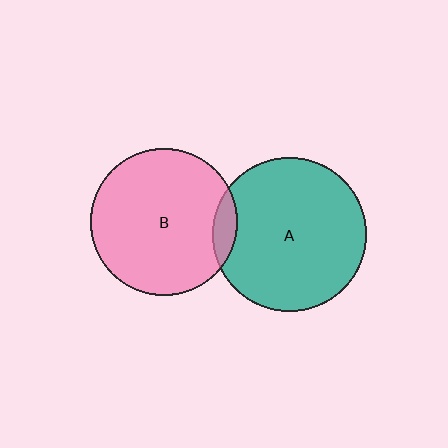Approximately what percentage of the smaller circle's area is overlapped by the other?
Approximately 10%.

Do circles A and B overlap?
Yes.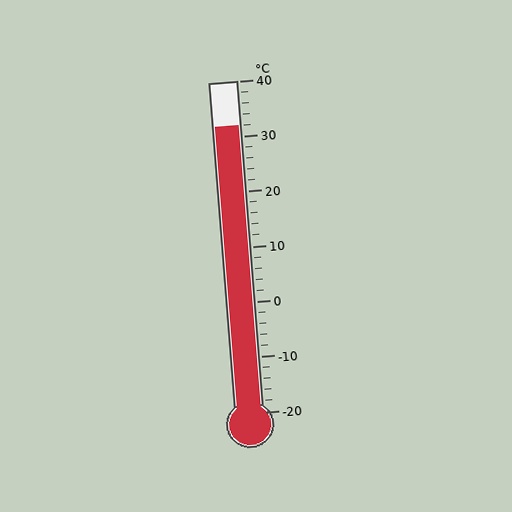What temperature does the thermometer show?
The thermometer shows approximately 32°C.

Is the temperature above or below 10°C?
The temperature is above 10°C.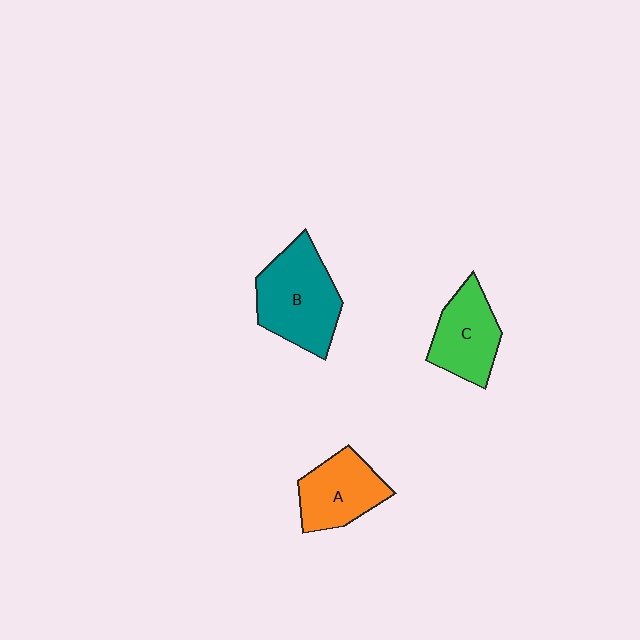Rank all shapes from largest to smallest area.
From largest to smallest: B (teal), C (green), A (orange).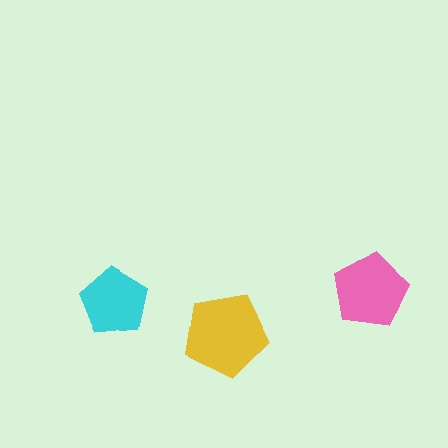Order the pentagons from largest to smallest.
the yellow one, the pink one, the cyan one.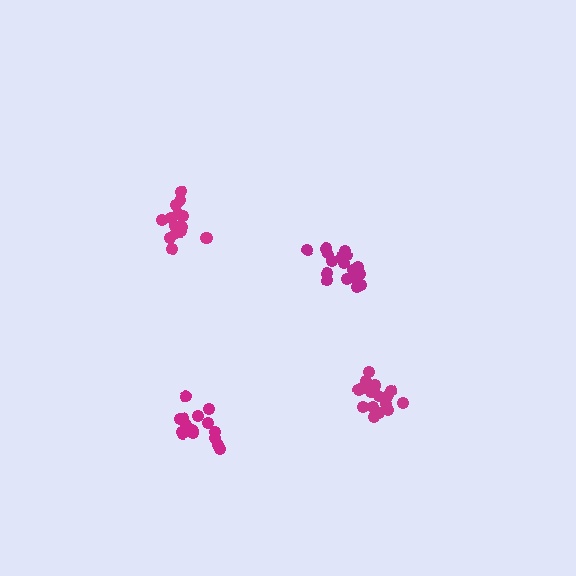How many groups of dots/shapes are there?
There are 4 groups.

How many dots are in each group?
Group 1: 14 dots, Group 2: 16 dots, Group 3: 17 dots, Group 4: 17 dots (64 total).